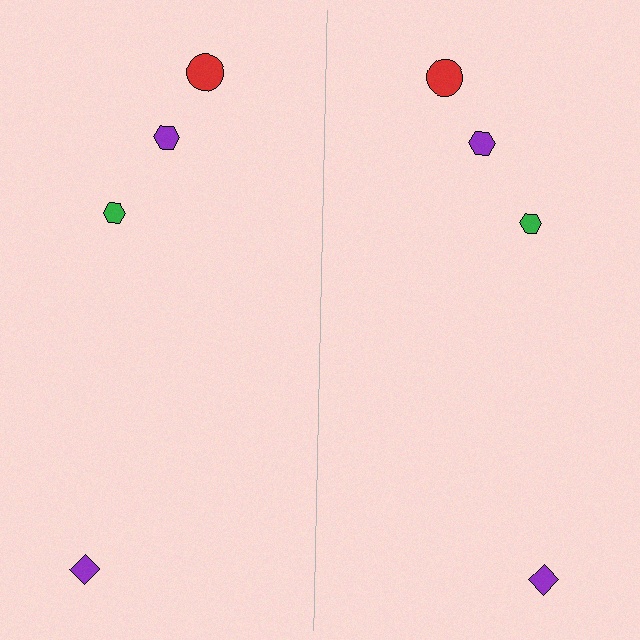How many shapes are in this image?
There are 8 shapes in this image.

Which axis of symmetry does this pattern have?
The pattern has a vertical axis of symmetry running through the center of the image.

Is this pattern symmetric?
Yes, this pattern has bilateral (reflection) symmetry.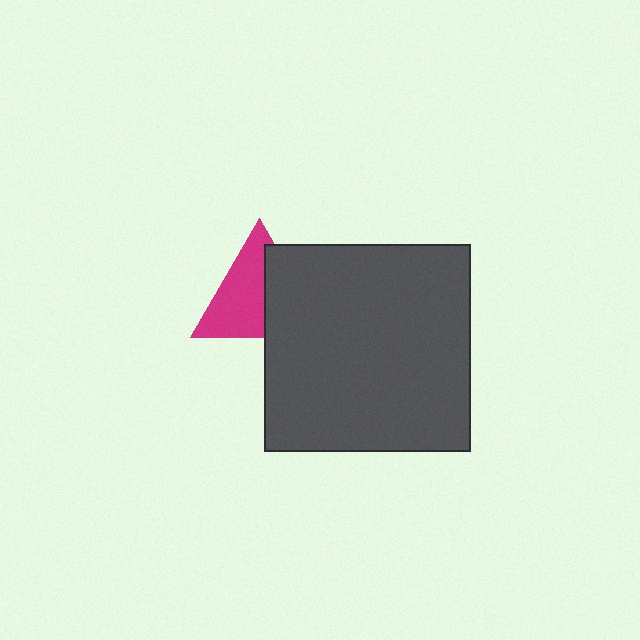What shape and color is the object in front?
The object in front is a dark gray square.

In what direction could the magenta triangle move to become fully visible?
The magenta triangle could move left. That would shift it out from behind the dark gray square entirely.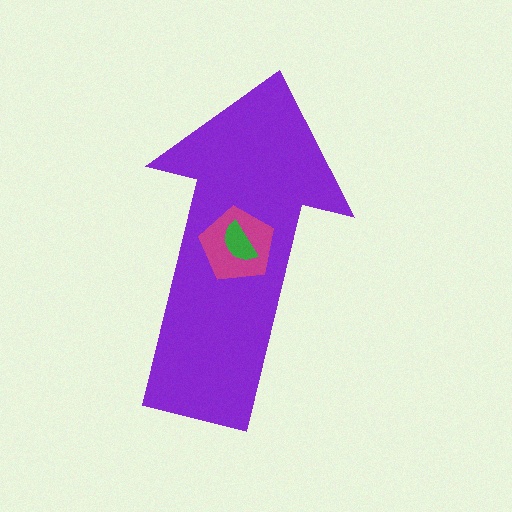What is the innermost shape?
The green semicircle.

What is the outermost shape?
The purple arrow.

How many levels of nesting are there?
3.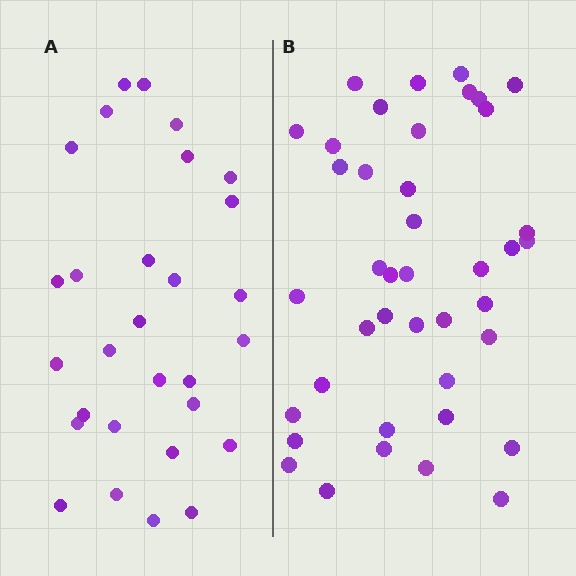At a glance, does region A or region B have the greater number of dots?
Region B (the right region) has more dots.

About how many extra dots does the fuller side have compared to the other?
Region B has roughly 12 or so more dots than region A.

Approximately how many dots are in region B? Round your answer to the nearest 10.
About 40 dots. (The exact count is 41, which rounds to 40.)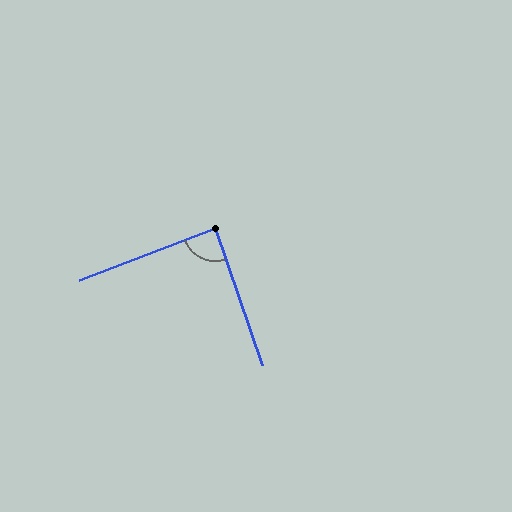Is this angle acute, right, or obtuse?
It is approximately a right angle.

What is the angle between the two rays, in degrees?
Approximately 88 degrees.